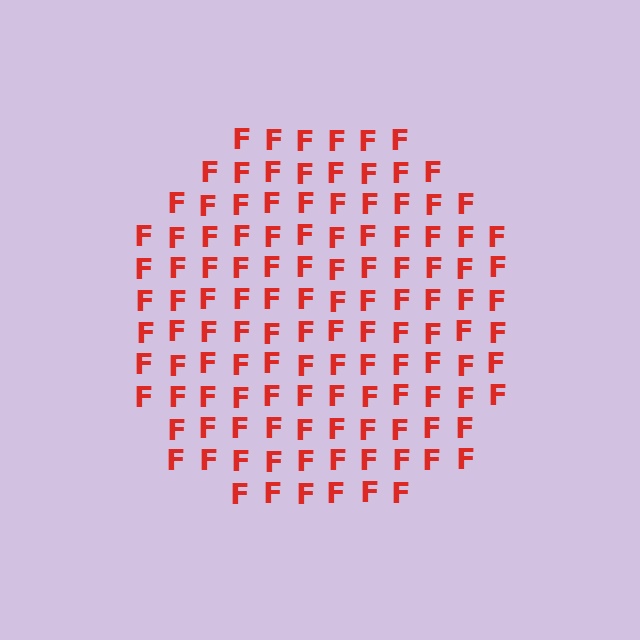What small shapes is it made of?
It is made of small letter F's.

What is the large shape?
The large shape is a circle.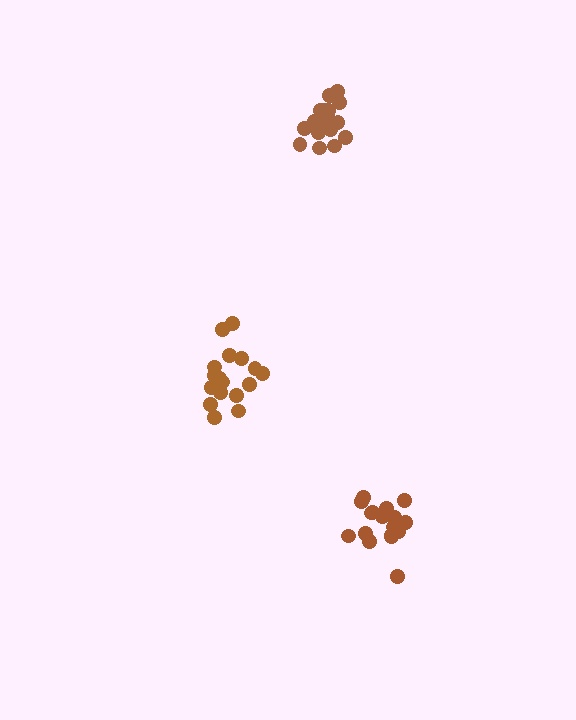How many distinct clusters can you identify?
There are 3 distinct clusters.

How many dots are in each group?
Group 1: 17 dots, Group 2: 18 dots, Group 3: 17 dots (52 total).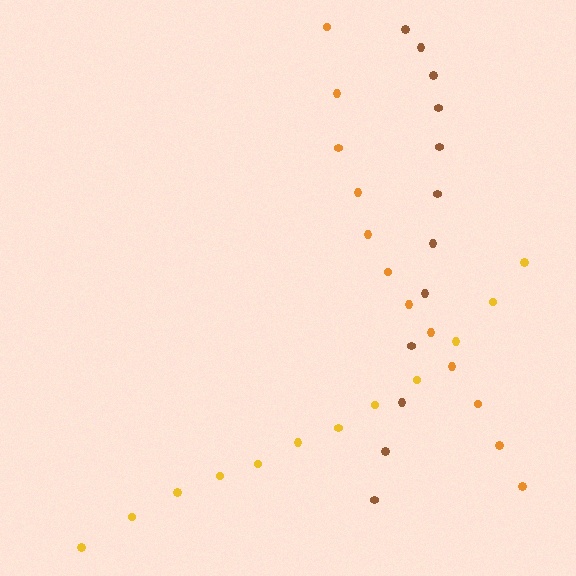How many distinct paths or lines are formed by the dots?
There are 3 distinct paths.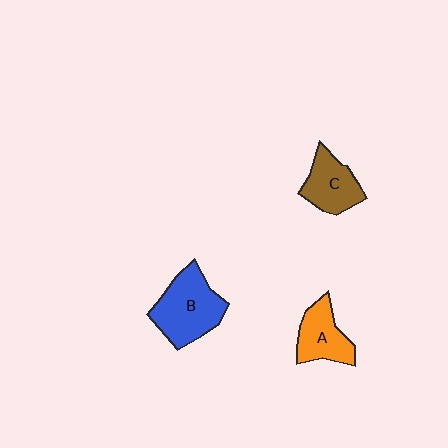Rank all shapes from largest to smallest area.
From largest to smallest: B (blue), C (brown), A (orange).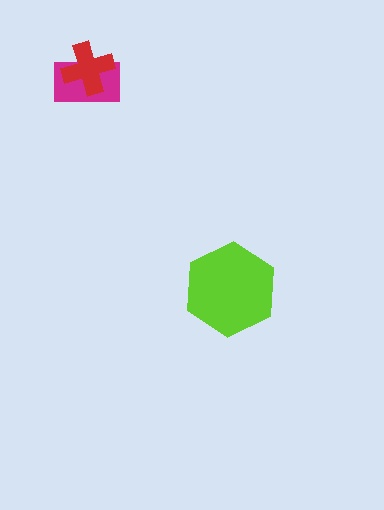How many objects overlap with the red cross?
1 object overlaps with the red cross.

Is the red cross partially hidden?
No, no other shape covers it.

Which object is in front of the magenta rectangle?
The red cross is in front of the magenta rectangle.